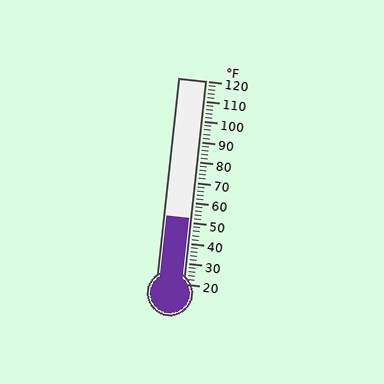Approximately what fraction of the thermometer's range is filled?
The thermometer is filled to approximately 30% of its range.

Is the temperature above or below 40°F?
The temperature is above 40°F.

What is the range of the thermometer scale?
The thermometer scale ranges from 20°F to 120°F.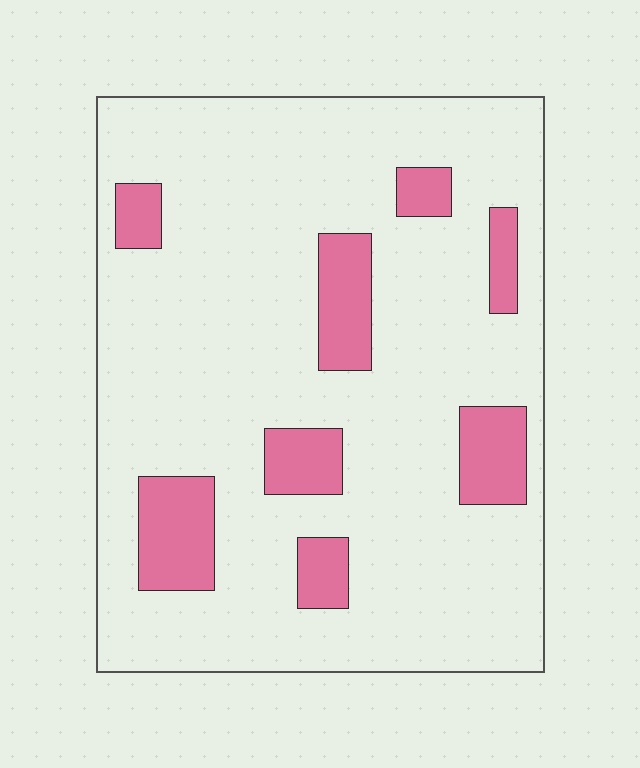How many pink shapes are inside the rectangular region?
8.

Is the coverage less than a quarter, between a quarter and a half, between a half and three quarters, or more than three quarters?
Less than a quarter.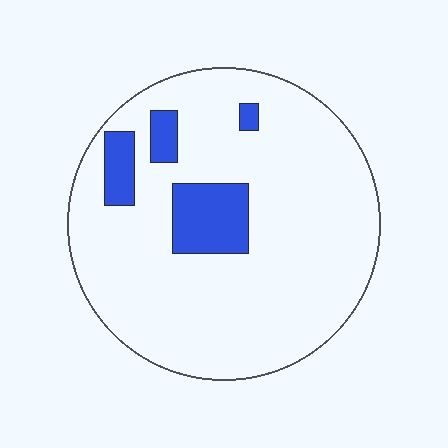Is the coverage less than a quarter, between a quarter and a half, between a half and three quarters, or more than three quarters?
Less than a quarter.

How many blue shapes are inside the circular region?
4.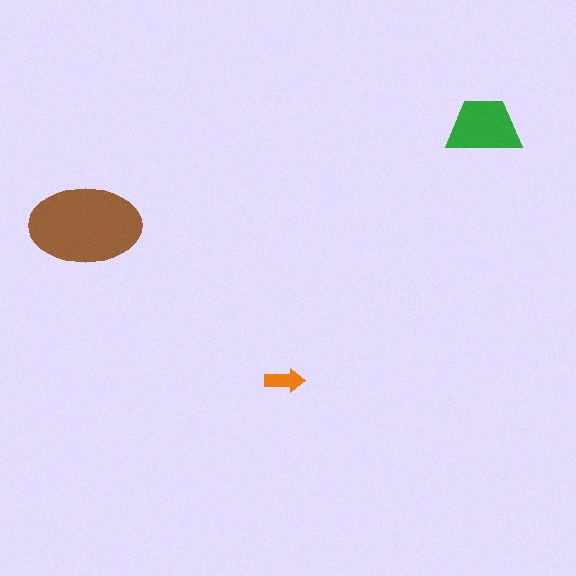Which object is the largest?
The brown ellipse.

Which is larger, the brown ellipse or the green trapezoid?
The brown ellipse.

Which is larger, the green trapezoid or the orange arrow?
The green trapezoid.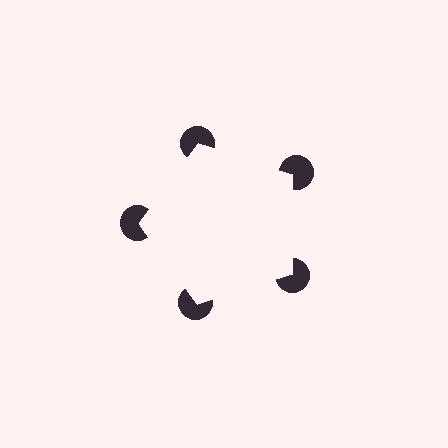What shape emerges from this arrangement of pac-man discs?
An illusory pentagon — its edges are inferred from the aligned wedge cuts in the pac-man discs, not physically drawn.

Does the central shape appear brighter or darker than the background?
It typically appears slightly brighter than the background, even though no actual brightness change is drawn.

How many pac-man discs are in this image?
There are 5 — one at each vertex of the illusory pentagon.